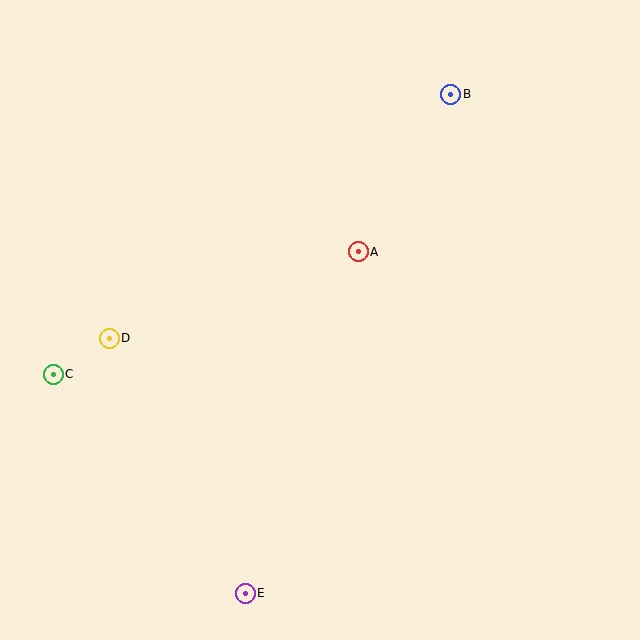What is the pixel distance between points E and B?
The distance between E and B is 539 pixels.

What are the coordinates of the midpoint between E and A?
The midpoint between E and A is at (302, 423).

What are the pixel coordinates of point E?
Point E is at (245, 593).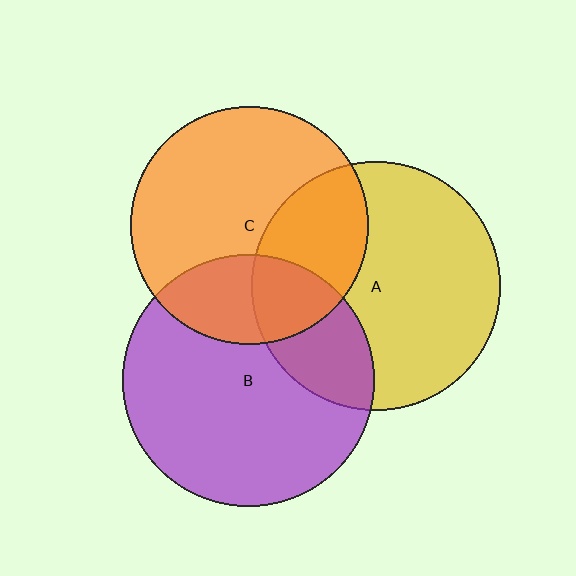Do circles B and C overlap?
Yes.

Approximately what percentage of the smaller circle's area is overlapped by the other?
Approximately 25%.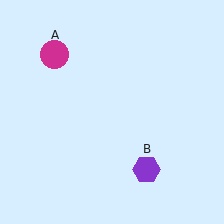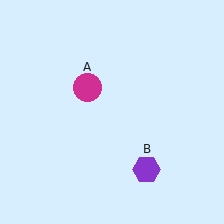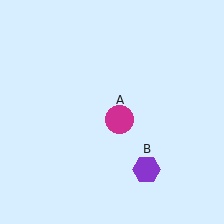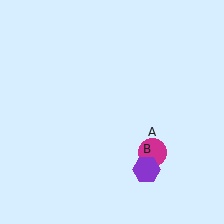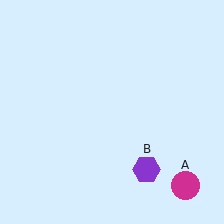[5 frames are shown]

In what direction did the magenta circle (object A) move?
The magenta circle (object A) moved down and to the right.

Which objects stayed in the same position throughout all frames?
Purple hexagon (object B) remained stationary.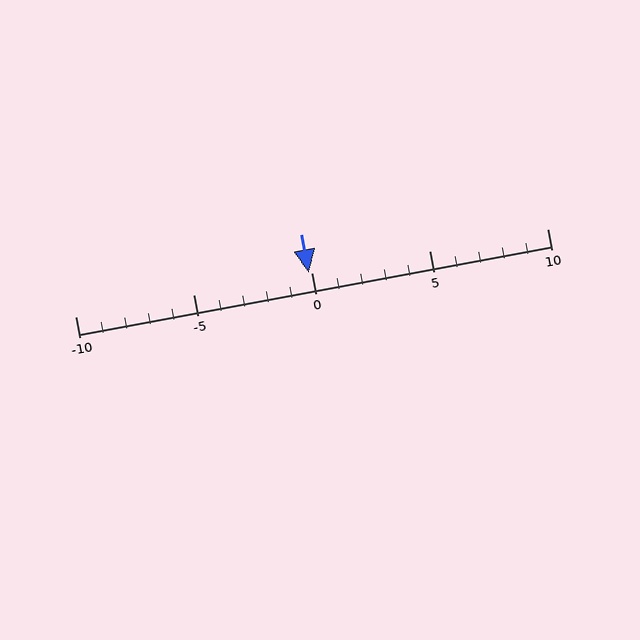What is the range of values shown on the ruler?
The ruler shows values from -10 to 10.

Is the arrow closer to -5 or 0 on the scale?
The arrow is closer to 0.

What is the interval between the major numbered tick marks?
The major tick marks are spaced 5 units apart.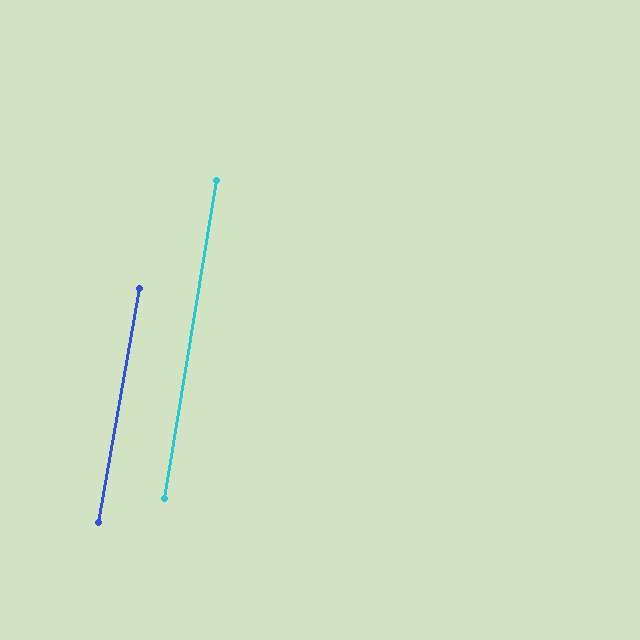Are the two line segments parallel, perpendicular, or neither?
Parallel — their directions differ by only 0.8°.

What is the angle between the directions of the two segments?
Approximately 1 degree.